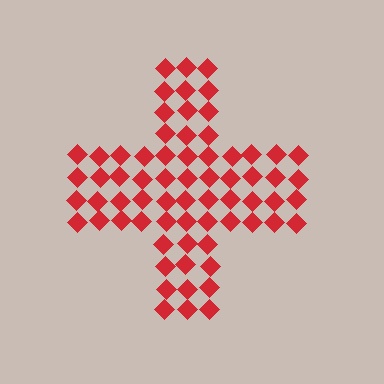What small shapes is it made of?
It is made of small diamonds.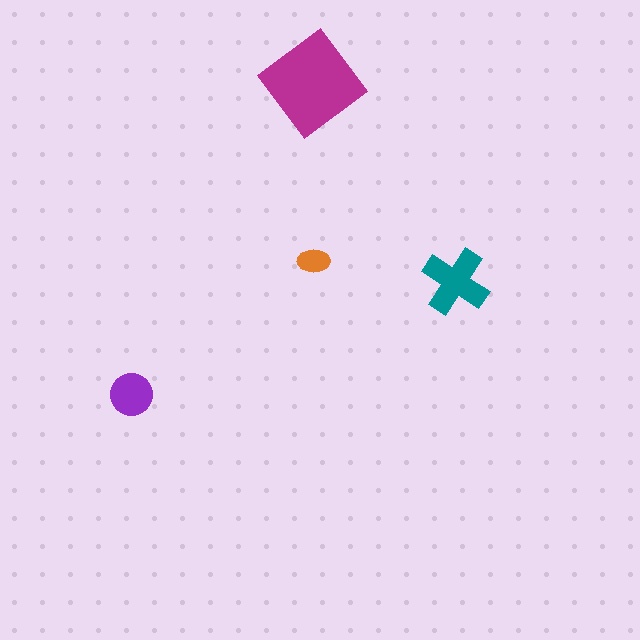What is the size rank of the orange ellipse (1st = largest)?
4th.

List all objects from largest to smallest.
The magenta diamond, the teal cross, the purple circle, the orange ellipse.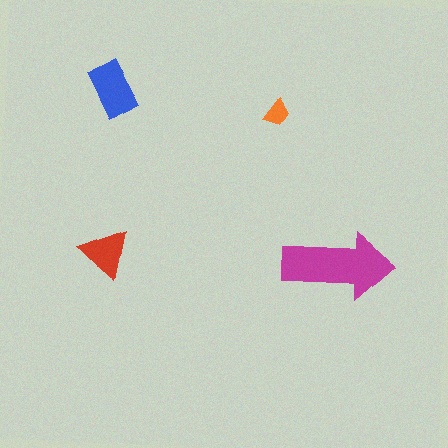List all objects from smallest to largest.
The orange trapezoid, the red triangle, the blue rectangle, the magenta arrow.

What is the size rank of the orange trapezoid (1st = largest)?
4th.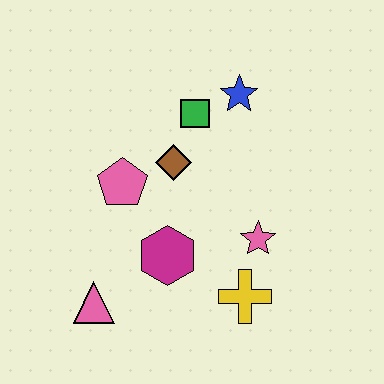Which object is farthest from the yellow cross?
The blue star is farthest from the yellow cross.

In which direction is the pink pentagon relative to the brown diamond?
The pink pentagon is to the left of the brown diamond.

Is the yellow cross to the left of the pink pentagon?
No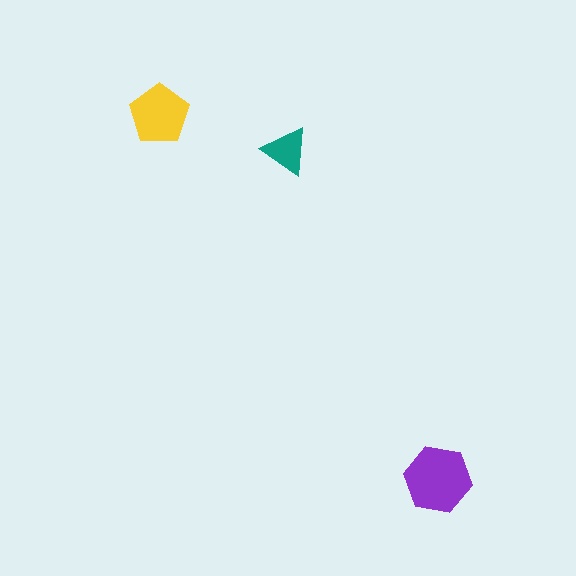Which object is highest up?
The yellow pentagon is topmost.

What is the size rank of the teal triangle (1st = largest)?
3rd.